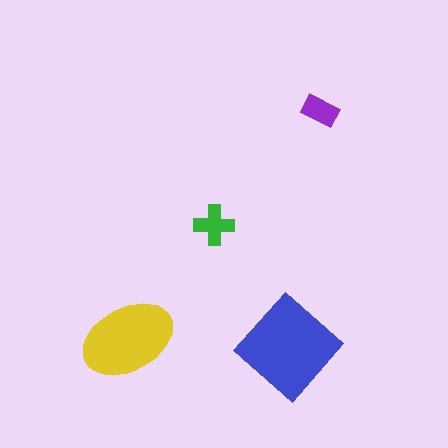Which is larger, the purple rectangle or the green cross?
The green cross.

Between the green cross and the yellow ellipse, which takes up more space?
The yellow ellipse.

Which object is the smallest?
The purple rectangle.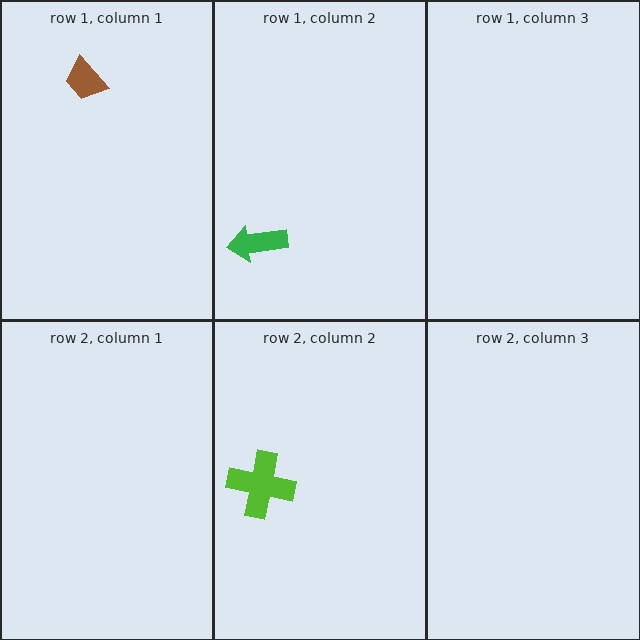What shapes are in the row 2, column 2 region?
The lime cross.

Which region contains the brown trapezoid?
The row 1, column 1 region.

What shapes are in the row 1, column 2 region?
The green arrow.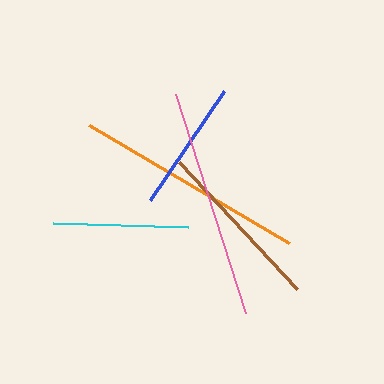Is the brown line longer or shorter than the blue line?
The brown line is longer than the blue line.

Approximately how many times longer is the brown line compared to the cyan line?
The brown line is approximately 1.3 times the length of the cyan line.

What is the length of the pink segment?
The pink segment is approximately 230 pixels long.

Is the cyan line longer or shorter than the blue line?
The cyan line is longer than the blue line.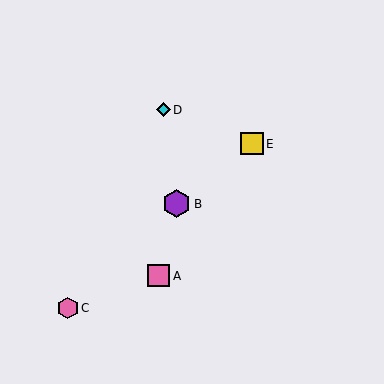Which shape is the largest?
The purple hexagon (labeled B) is the largest.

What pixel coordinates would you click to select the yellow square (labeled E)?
Click at (252, 144) to select the yellow square E.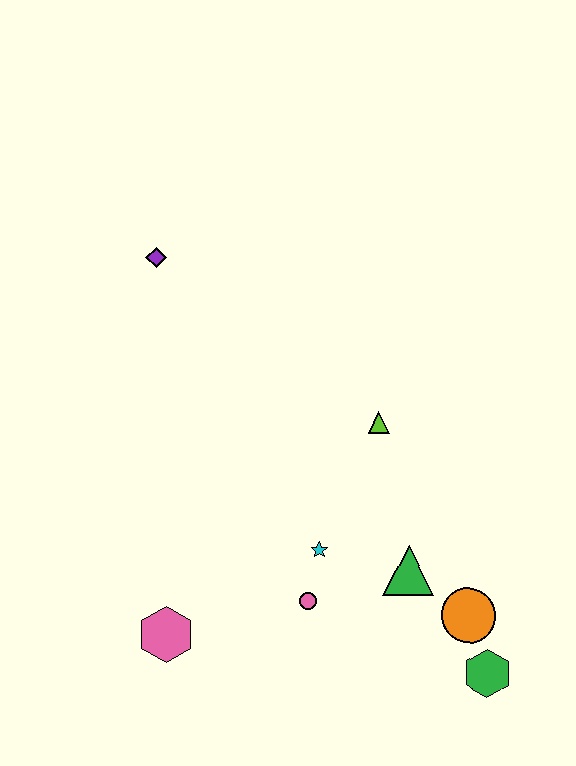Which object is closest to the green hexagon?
The orange circle is closest to the green hexagon.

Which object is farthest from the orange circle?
The purple diamond is farthest from the orange circle.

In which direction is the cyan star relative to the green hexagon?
The cyan star is to the left of the green hexagon.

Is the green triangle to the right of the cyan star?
Yes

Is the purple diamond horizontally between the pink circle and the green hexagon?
No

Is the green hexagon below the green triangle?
Yes